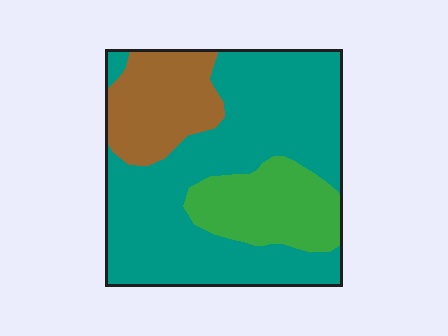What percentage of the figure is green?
Green takes up about one fifth (1/5) of the figure.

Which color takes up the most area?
Teal, at roughly 60%.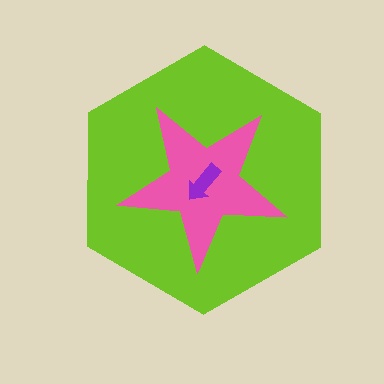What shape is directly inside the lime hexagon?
The pink star.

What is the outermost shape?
The lime hexagon.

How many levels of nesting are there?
3.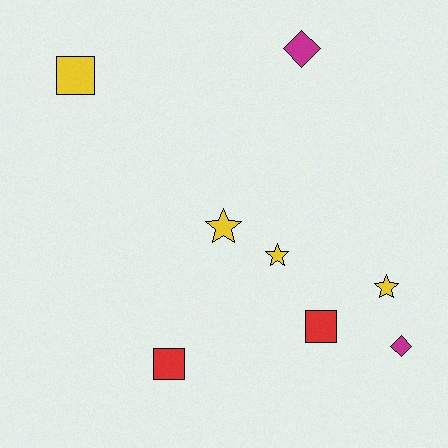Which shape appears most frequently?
Square, with 3 objects.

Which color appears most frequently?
Yellow, with 4 objects.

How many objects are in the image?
There are 8 objects.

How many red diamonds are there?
There are no red diamonds.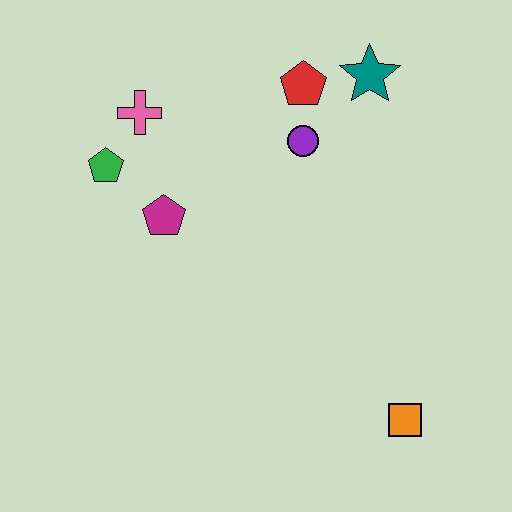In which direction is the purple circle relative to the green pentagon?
The purple circle is to the right of the green pentagon.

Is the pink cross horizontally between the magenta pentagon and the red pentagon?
No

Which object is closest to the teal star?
The red pentagon is closest to the teal star.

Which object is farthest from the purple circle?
The orange square is farthest from the purple circle.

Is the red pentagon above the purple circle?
Yes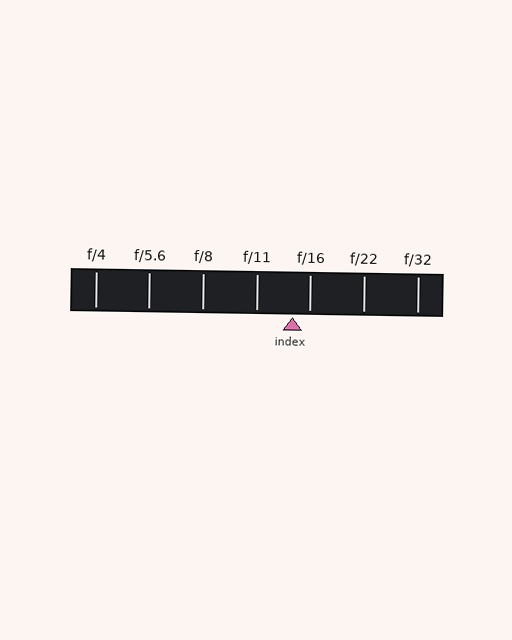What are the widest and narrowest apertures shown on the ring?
The widest aperture shown is f/4 and the narrowest is f/32.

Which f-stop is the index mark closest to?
The index mark is closest to f/16.